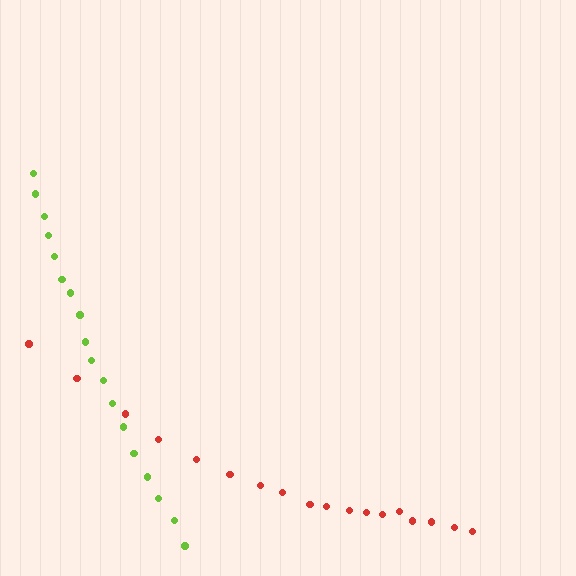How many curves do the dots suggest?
There are 2 distinct paths.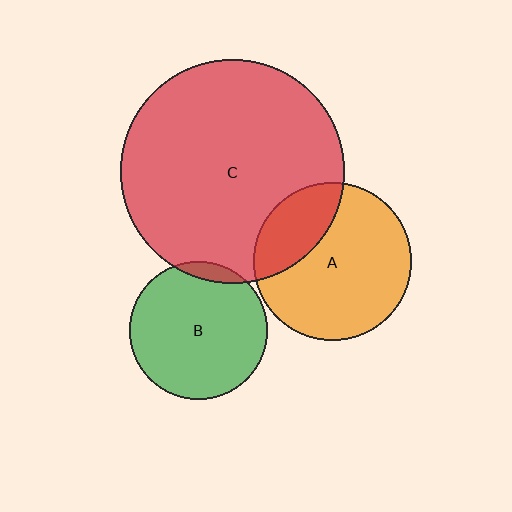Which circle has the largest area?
Circle C (red).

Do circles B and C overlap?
Yes.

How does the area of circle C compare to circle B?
Approximately 2.6 times.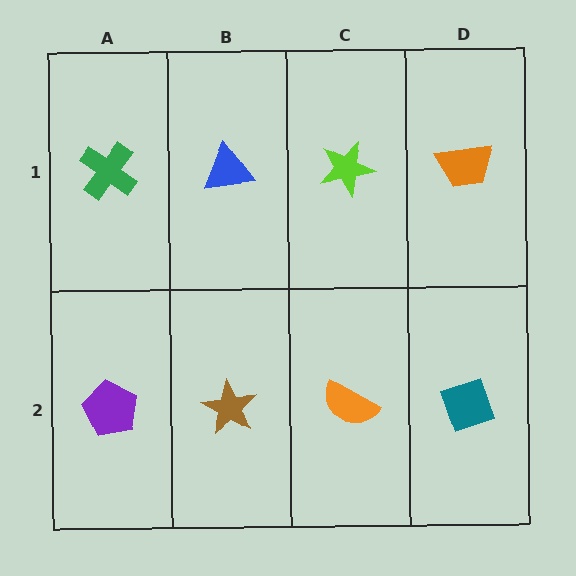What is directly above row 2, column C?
A lime star.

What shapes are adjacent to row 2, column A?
A green cross (row 1, column A), a brown star (row 2, column B).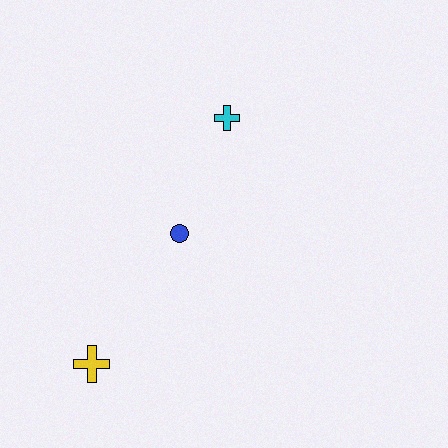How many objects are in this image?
There are 3 objects.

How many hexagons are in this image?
There are no hexagons.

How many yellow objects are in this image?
There is 1 yellow object.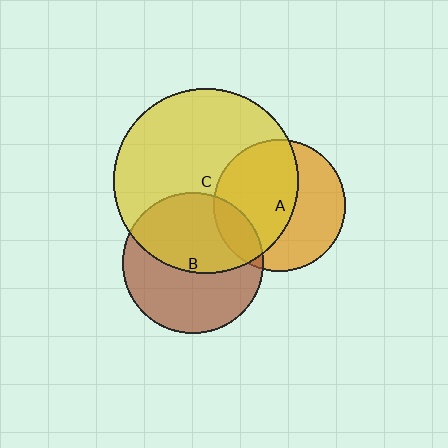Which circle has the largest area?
Circle C (yellow).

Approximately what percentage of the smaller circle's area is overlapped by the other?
Approximately 55%.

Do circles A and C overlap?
Yes.